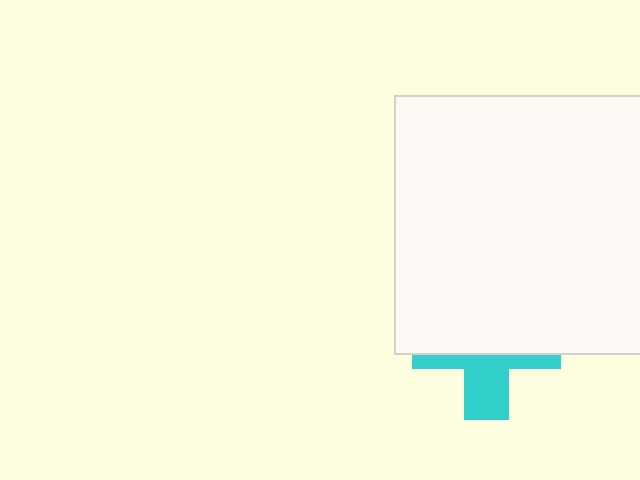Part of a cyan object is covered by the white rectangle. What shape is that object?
It is a cross.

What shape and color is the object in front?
The object in front is a white rectangle.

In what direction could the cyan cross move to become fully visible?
The cyan cross could move down. That would shift it out from behind the white rectangle entirely.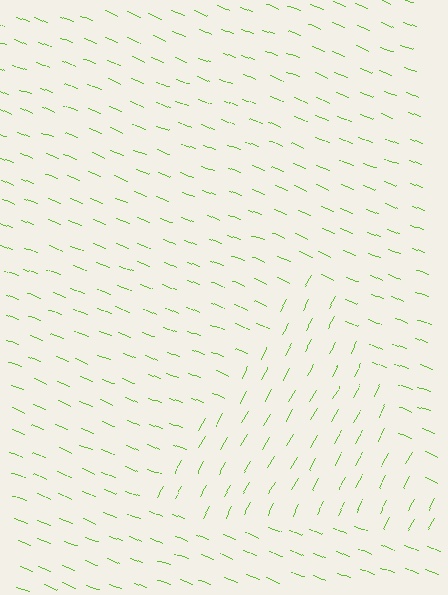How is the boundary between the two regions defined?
The boundary is defined purely by a change in line orientation (approximately 83 degrees difference). All lines are the same color and thickness.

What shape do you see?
I see a triangle.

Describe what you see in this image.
The image is filled with small lime line segments. A triangle region in the image has lines oriented differently from the surrounding lines, creating a visible texture boundary.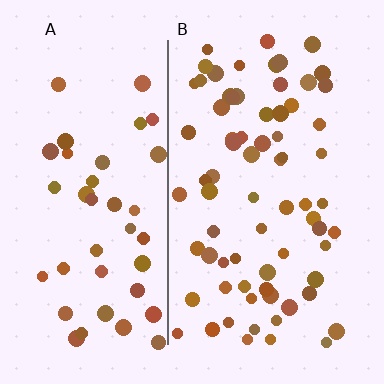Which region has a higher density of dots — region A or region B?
B (the right).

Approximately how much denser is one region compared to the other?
Approximately 1.7× — region B over region A.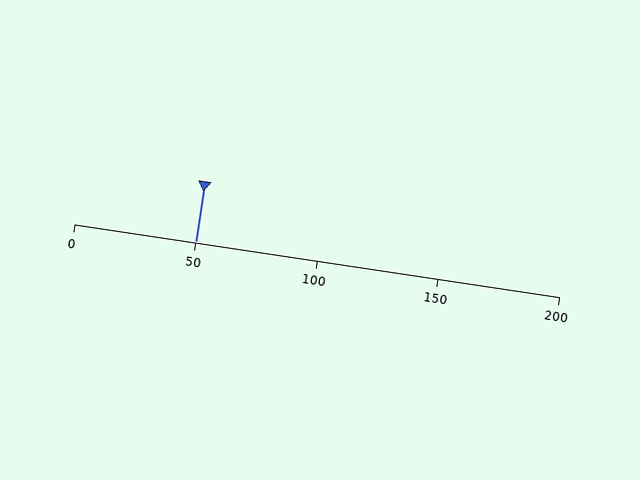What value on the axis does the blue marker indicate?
The marker indicates approximately 50.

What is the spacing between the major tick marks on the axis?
The major ticks are spaced 50 apart.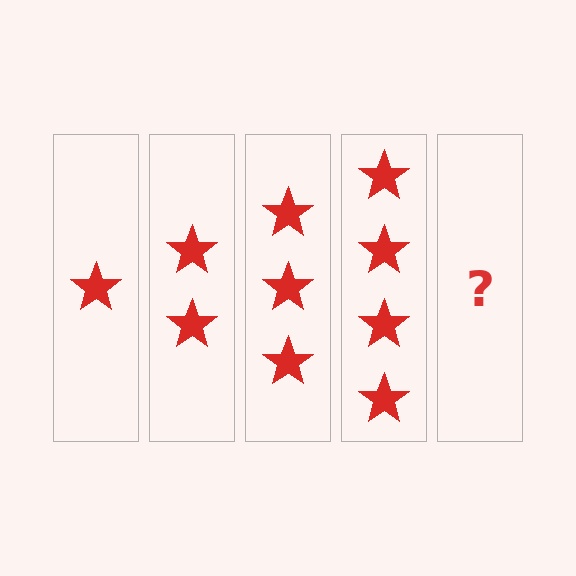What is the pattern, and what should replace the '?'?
The pattern is that each step adds one more star. The '?' should be 5 stars.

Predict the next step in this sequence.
The next step is 5 stars.